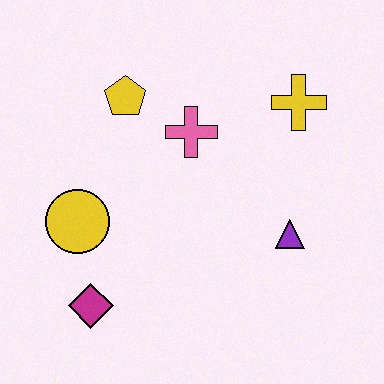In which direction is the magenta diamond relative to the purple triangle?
The magenta diamond is to the left of the purple triangle.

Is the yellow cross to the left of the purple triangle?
No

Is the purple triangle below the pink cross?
Yes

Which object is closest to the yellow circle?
The magenta diamond is closest to the yellow circle.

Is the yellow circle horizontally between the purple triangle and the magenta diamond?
No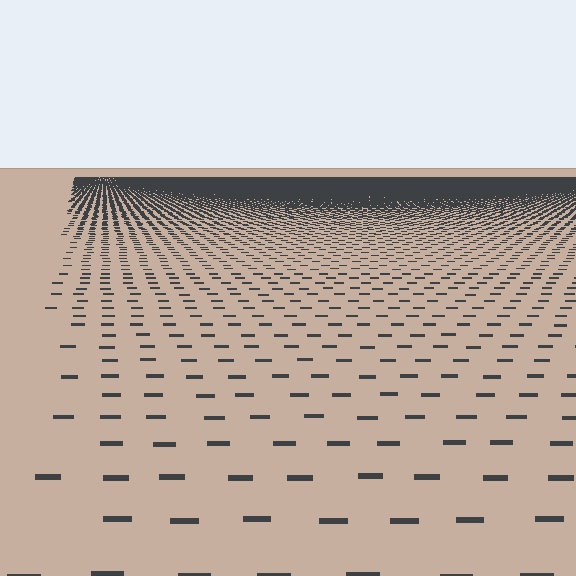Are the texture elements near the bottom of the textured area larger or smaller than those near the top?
Larger. Near the bottom, elements are closer to the viewer and appear at a bigger on-screen size.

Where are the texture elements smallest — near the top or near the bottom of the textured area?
Near the top.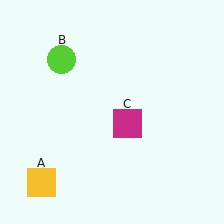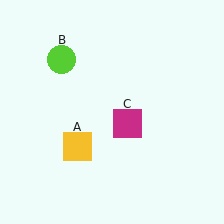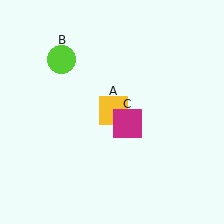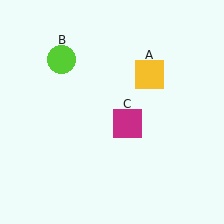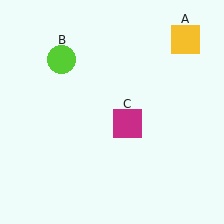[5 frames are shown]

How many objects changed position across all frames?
1 object changed position: yellow square (object A).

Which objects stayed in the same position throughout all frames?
Lime circle (object B) and magenta square (object C) remained stationary.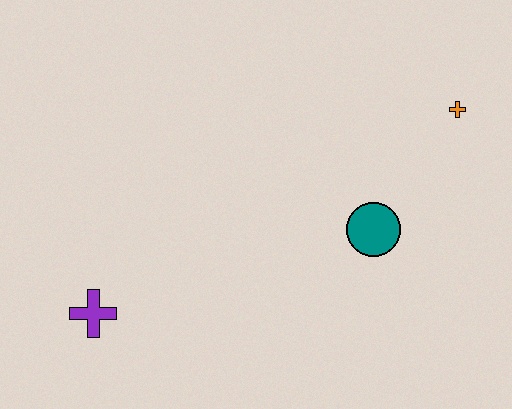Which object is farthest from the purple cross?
The orange cross is farthest from the purple cross.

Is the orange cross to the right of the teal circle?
Yes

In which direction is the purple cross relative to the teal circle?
The purple cross is to the left of the teal circle.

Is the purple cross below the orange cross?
Yes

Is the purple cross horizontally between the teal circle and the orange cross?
No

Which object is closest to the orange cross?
The teal circle is closest to the orange cross.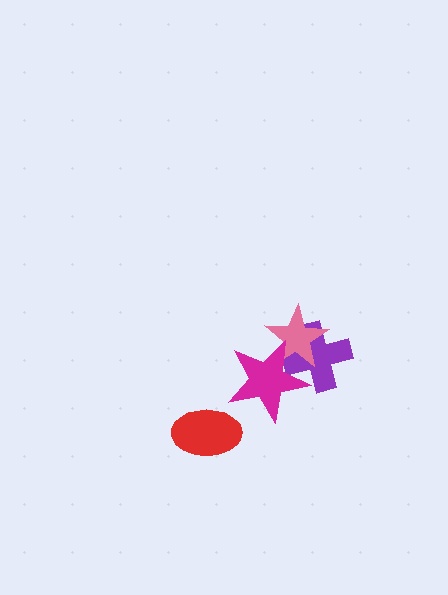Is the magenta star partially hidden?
No, no other shape covers it.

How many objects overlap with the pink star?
2 objects overlap with the pink star.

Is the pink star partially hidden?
Yes, it is partially covered by another shape.